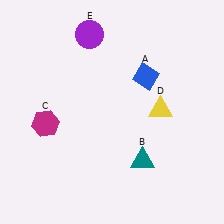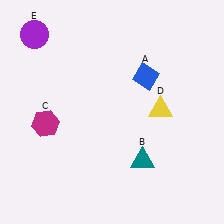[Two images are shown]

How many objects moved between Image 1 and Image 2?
1 object moved between the two images.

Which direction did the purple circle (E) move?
The purple circle (E) moved left.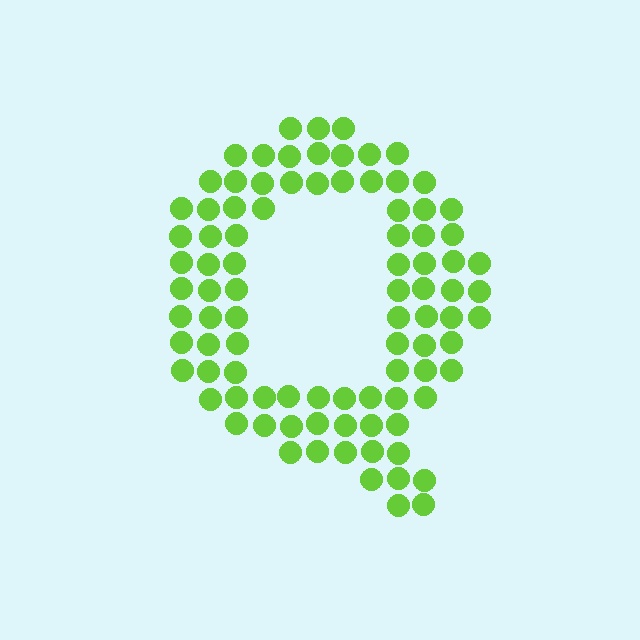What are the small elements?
The small elements are circles.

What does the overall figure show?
The overall figure shows the letter Q.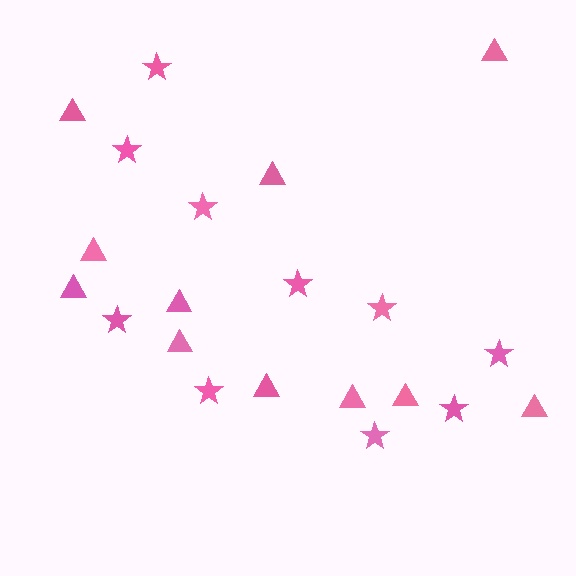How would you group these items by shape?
There are 2 groups: one group of triangles (11) and one group of stars (10).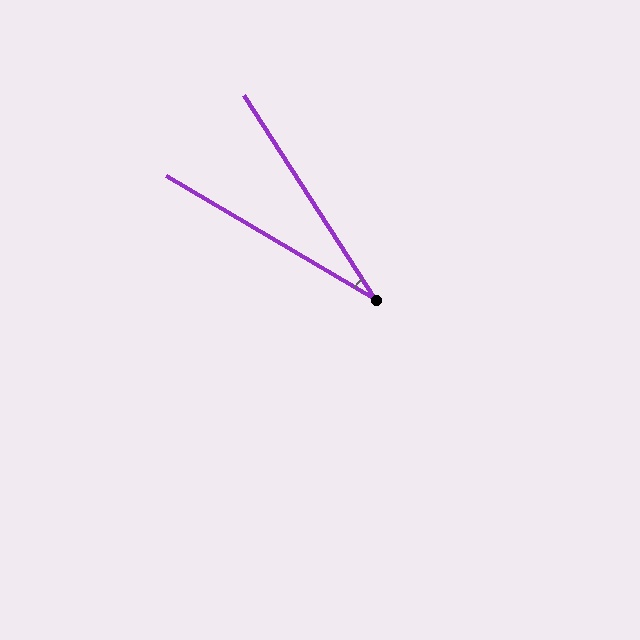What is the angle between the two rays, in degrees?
Approximately 27 degrees.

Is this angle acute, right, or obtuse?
It is acute.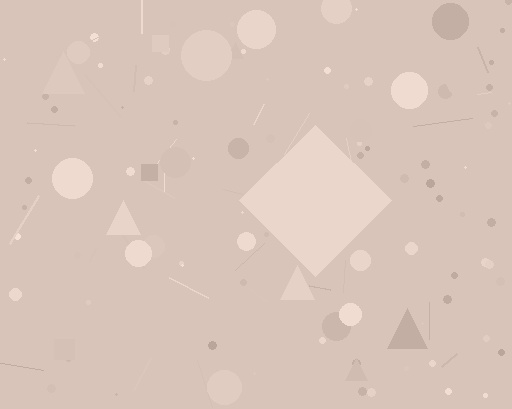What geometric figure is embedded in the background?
A diamond is embedded in the background.